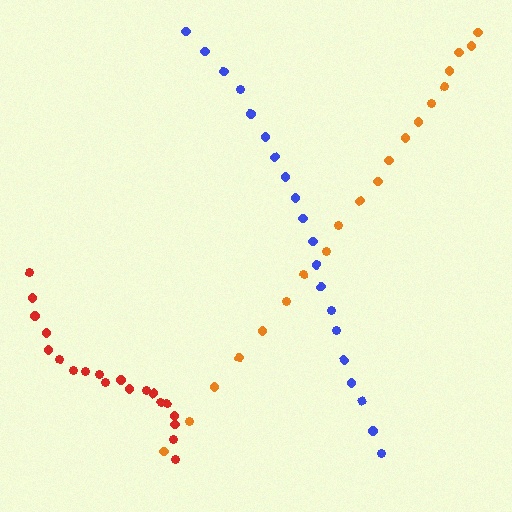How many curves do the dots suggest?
There are 3 distinct paths.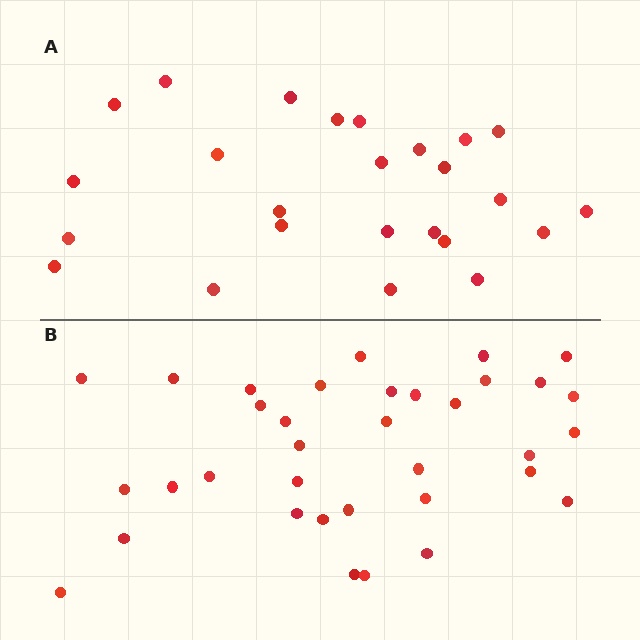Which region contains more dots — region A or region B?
Region B (the bottom region) has more dots.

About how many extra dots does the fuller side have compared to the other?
Region B has roughly 10 or so more dots than region A.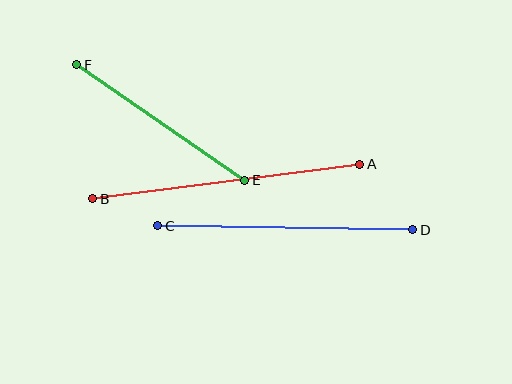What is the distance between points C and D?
The distance is approximately 255 pixels.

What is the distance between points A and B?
The distance is approximately 269 pixels.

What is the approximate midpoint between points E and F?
The midpoint is at approximately (161, 123) pixels.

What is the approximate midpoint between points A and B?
The midpoint is at approximately (226, 182) pixels.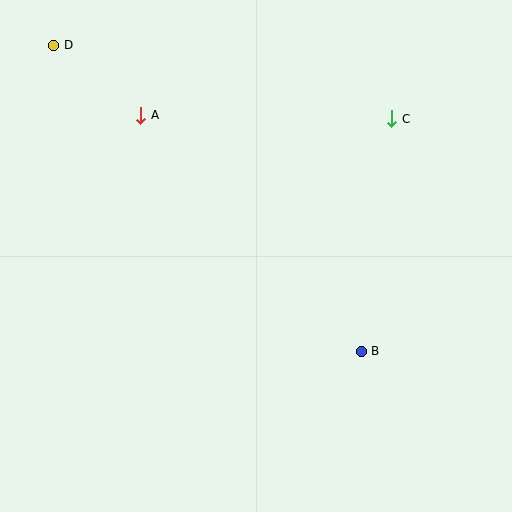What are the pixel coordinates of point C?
Point C is at (392, 119).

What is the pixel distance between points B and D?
The distance between B and D is 434 pixels.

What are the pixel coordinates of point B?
Point B is at (361, 351).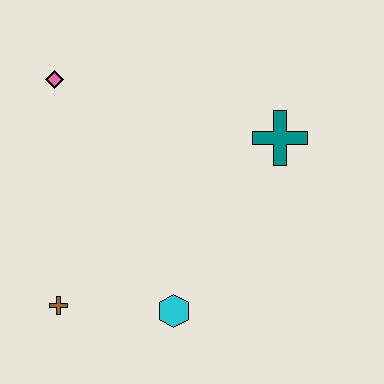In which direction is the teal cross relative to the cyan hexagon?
The teal cross is above the cyan hexagon.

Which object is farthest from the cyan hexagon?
The pink diamond is farthest from the cyan hexagon.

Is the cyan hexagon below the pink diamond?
Yes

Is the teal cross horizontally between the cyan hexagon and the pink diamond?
No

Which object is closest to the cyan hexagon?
The brown cross is closest to the cyan hexagon.